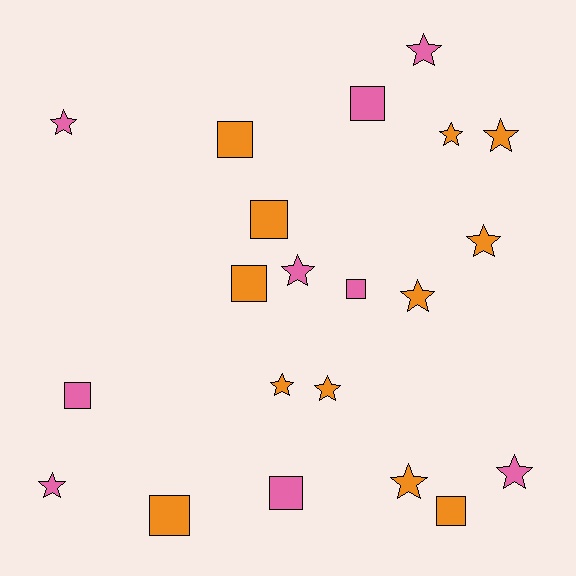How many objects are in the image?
There are 21 objects.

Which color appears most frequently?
Orange, with 12 objects.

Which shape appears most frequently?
Star, with 12 objects.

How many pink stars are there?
There are 5 pink stars.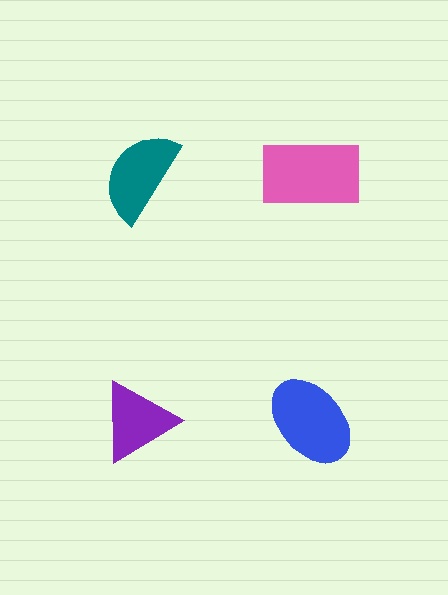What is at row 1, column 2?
A pink rectangle.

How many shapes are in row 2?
2 shapes.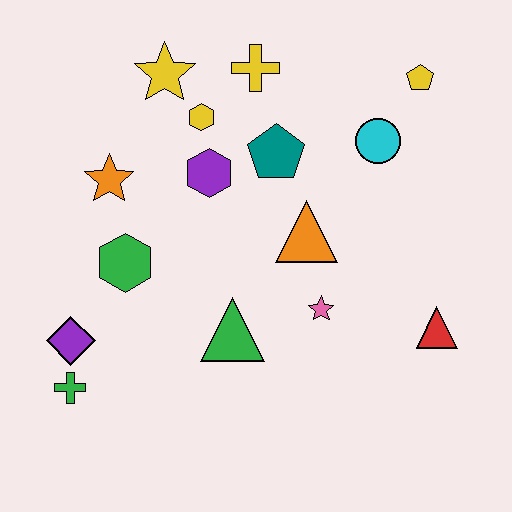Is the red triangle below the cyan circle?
Yes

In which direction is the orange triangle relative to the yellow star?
The orange triangle is below the yellow star.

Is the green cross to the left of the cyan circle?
Yes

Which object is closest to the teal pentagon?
The purple hexagon is closest to the teal pentagon.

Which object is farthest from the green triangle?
The yellow pentagon is farthest from the green triangle.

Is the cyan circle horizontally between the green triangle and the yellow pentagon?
Yes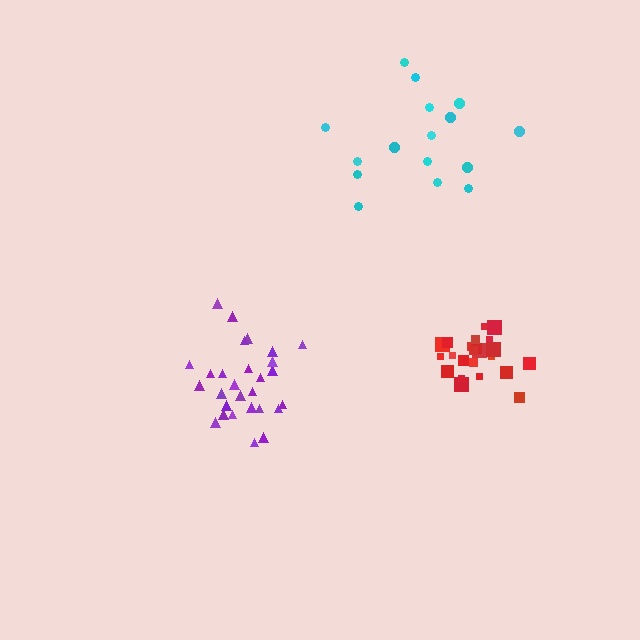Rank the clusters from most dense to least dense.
red, purple, cyan.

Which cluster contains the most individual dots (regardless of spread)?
Purple (28).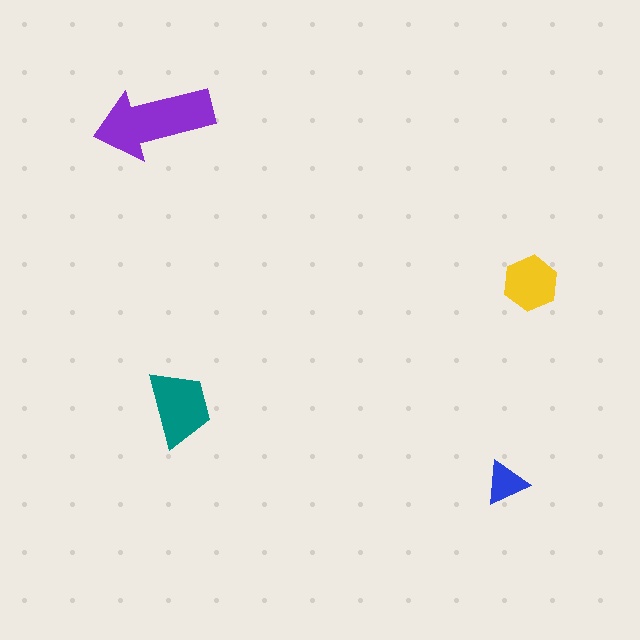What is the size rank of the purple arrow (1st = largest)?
1st.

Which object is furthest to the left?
The purple arrow is leftmost.